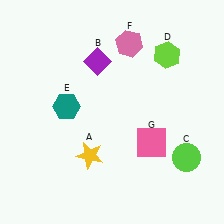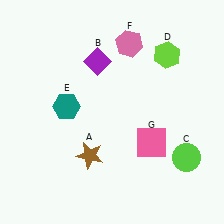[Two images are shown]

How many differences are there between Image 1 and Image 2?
There is 1 difference between the two images.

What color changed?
The star (A) changed from yellow in Image 1 to brown in Image 2.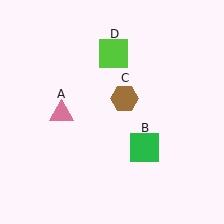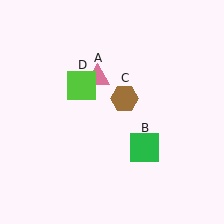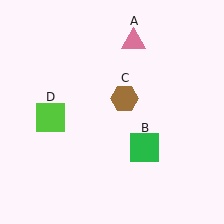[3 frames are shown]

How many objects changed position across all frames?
2 objects changed position: pink triangle (object A), lime square (object D).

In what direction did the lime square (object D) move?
The lime square (object D) moved down and to the left.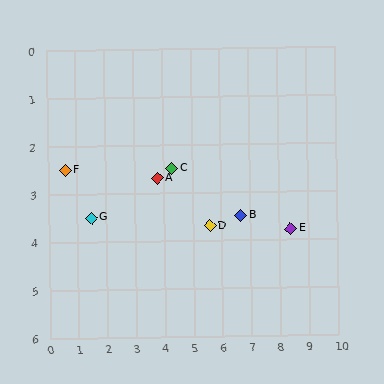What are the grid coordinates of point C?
Point C is at approximately (4.3, 2.5).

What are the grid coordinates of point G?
Point G is at approximately (1.5, 3.5).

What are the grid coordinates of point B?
Point B is at approximately (6.7, 3.5).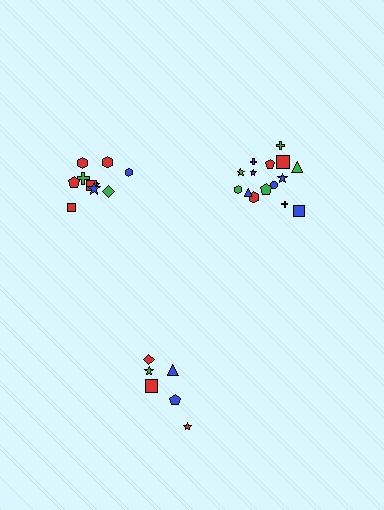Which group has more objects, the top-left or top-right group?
The top-right group.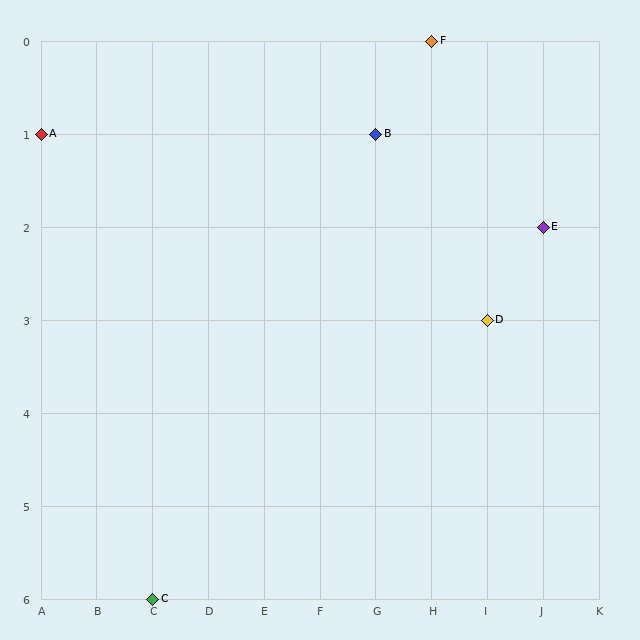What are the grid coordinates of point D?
Point D is at grid coordinates (I, 3).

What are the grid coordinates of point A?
Point A is at grid coordinates (A, 1).